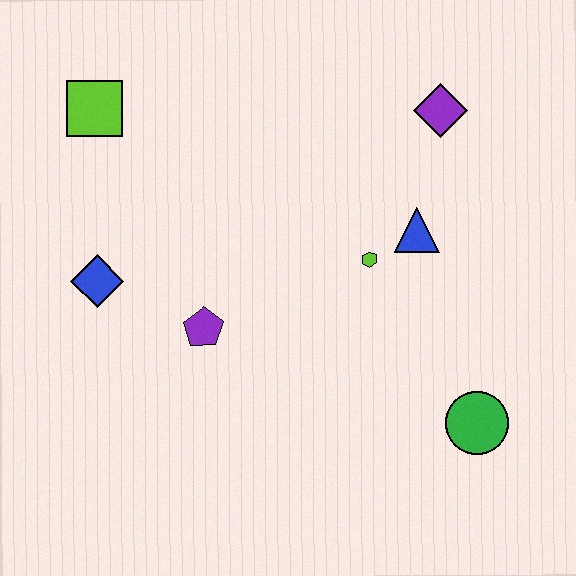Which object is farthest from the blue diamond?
The green circle is farthest from the blue diamond.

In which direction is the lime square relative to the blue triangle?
The lime square is to the left of the blue triangle.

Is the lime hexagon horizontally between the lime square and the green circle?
Yes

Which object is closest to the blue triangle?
The lime hexagon is closest to the blue triangle.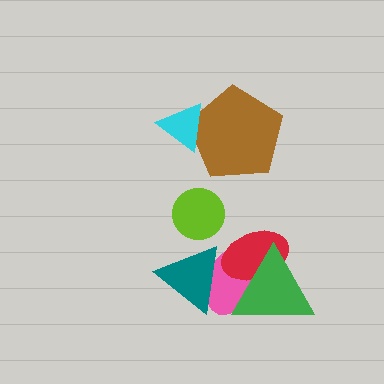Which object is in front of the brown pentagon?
The cyan triangle is in front of the brown pentagon.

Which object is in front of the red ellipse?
The green triangle is in front of the red ellipse.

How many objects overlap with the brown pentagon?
1 object overlaps with the brown pentagon.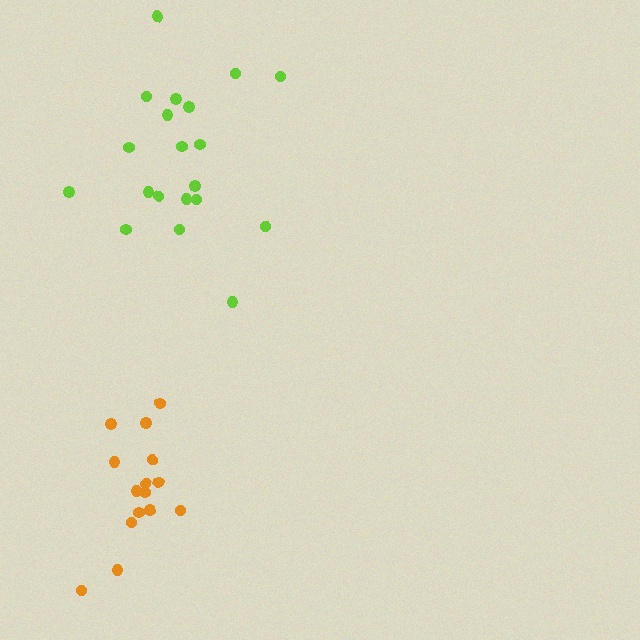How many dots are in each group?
Group 1: 15 dots, Group 2: 20 dots (35 total).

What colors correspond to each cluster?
The clusters are colored: orange, lime.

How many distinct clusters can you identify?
There are 2 distinct clusters.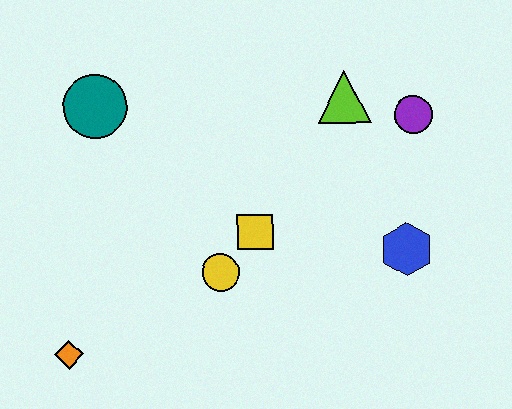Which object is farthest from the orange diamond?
The purple circle is farthest from the orange diamond.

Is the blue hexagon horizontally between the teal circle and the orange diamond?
No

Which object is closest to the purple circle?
The lime triangle is closest to the purple circle.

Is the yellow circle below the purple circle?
Yes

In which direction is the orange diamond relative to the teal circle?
The orange diamond is below the teal circle.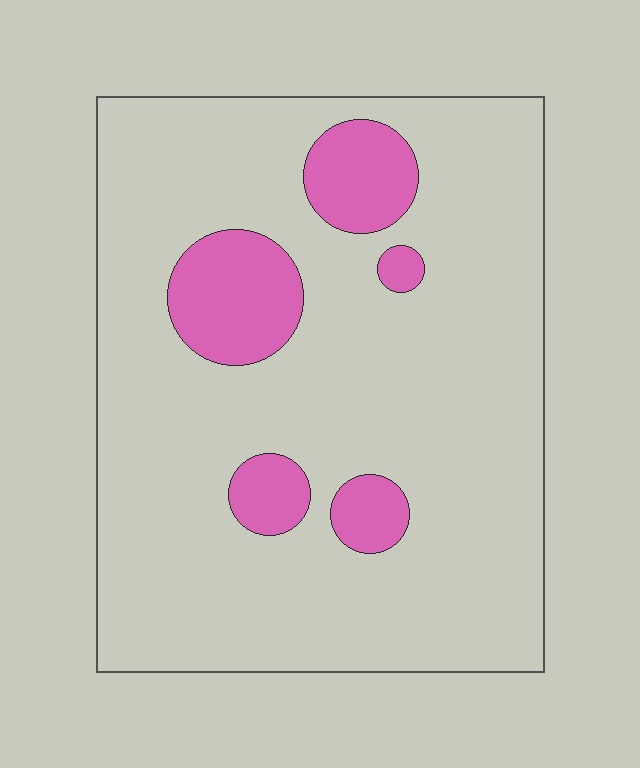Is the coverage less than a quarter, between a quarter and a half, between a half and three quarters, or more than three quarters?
Less than a quarter.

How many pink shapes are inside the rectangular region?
5.